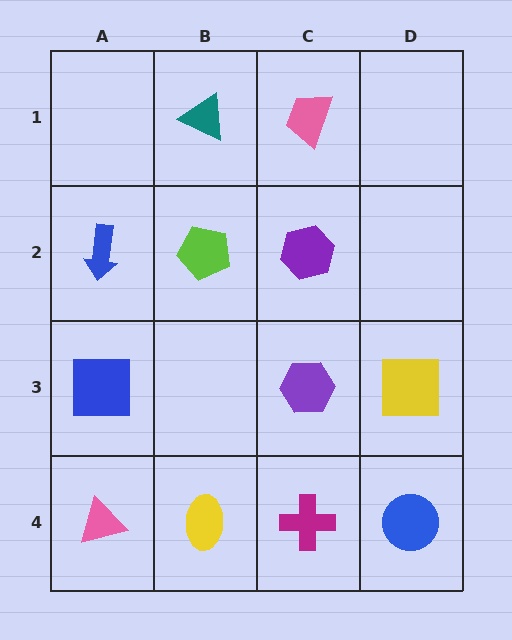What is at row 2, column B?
A lime pentagon.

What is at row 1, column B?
A teal triangle.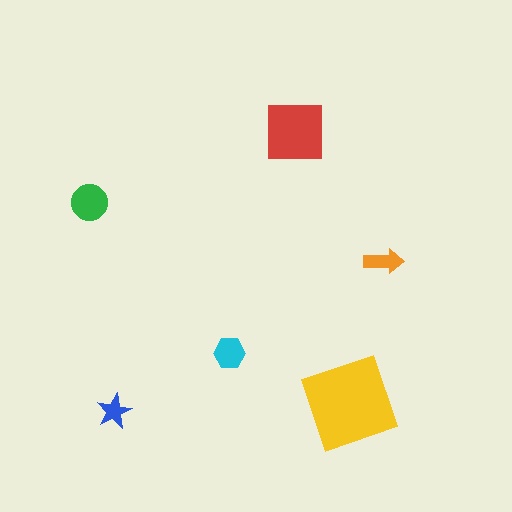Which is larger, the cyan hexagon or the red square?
The red square.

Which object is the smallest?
The blue star.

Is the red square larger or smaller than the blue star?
Larger.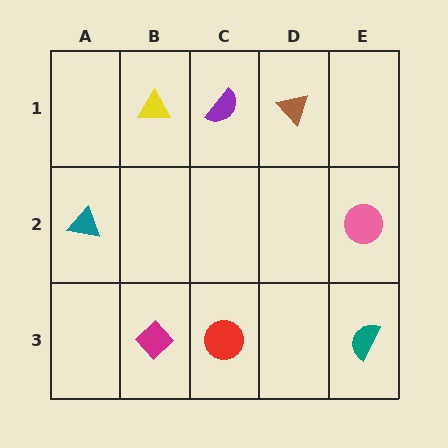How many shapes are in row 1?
3 shapes.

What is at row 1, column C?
A purple semicircle.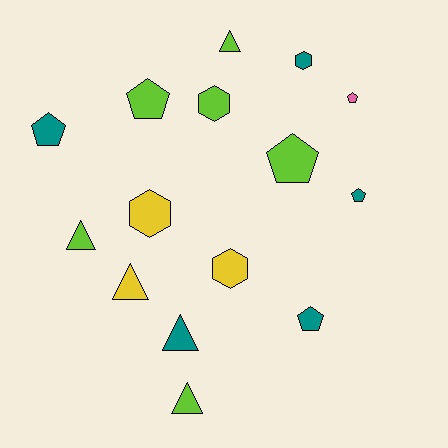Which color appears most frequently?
Lime, with 6 objects.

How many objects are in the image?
There are 15 objects.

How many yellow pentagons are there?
There are no yellow pentagons.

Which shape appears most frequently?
Pentagon, with 6 objects.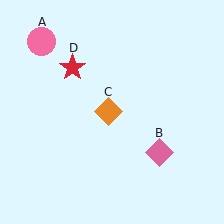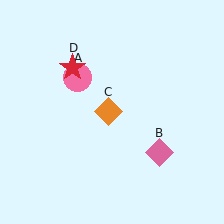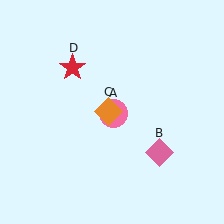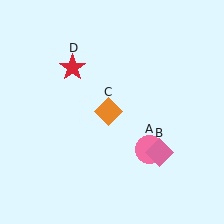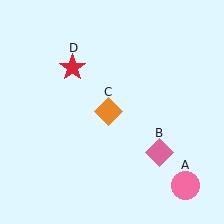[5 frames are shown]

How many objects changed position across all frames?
1 object changed position: pink circle (object A).